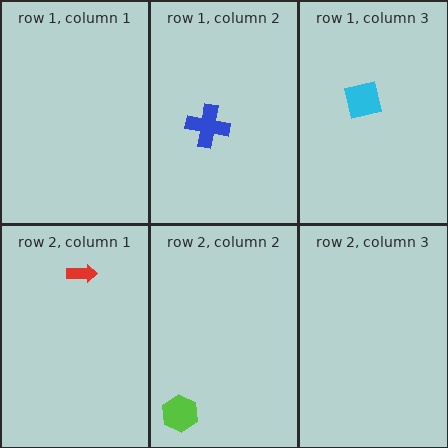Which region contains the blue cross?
The row 1, column 2 region.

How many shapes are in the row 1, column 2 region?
1.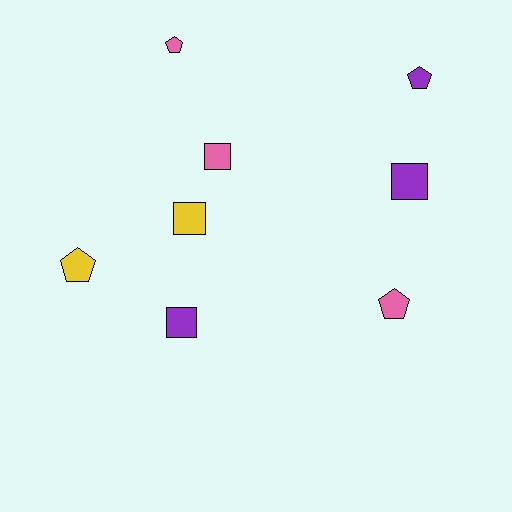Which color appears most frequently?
Pink, with 3 objects.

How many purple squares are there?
There are 2 purple squares.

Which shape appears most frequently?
Pentagon, with 4 objects.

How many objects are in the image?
There are 8 objects.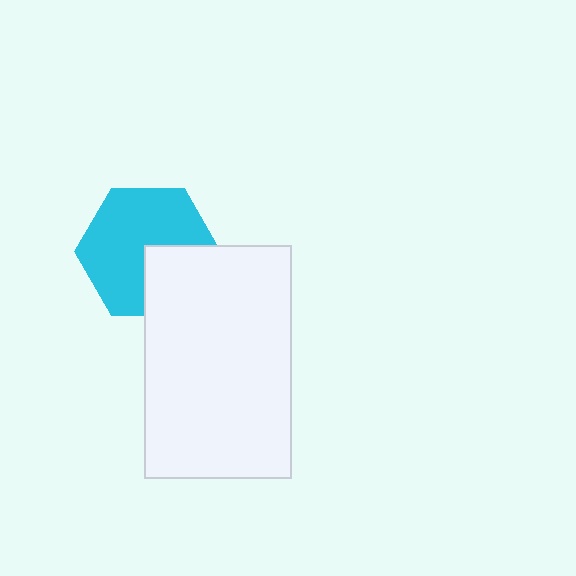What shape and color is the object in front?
The object in front is a white rectangle.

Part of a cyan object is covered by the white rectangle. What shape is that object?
It is a hexagon.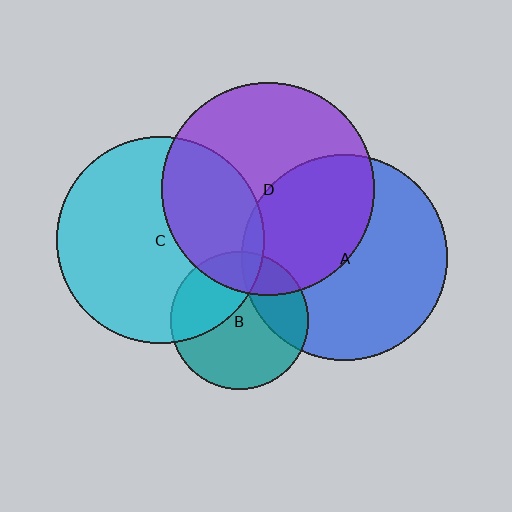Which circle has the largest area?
Circle D (purple).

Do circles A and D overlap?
Yes.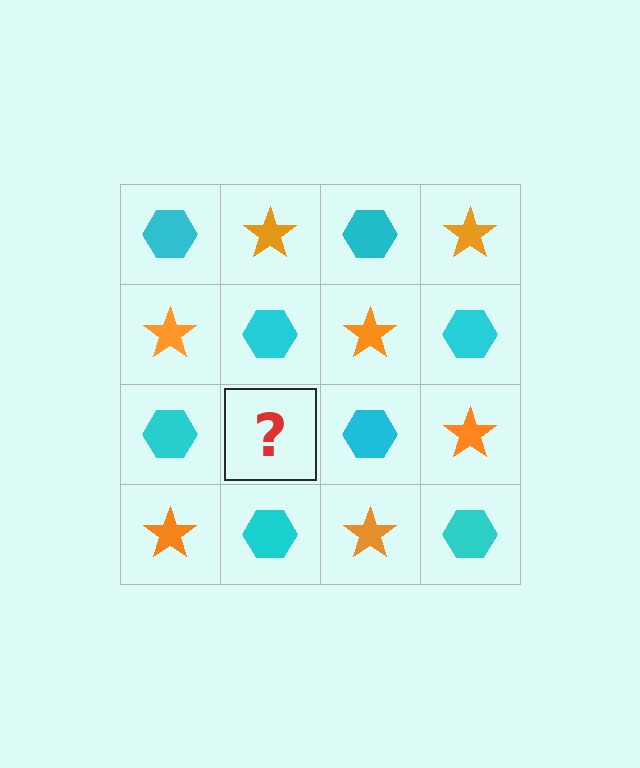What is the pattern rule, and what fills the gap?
The rule is that it alternates cyan hexagon and orange star in a checkerboard pattern. The gap should be filled with an orange star.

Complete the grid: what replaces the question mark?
The question mark should be replaced with an orange star.